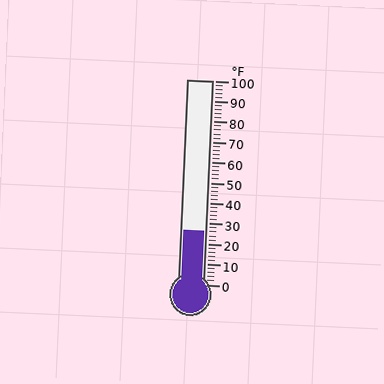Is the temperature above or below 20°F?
The temperature is above 20°F.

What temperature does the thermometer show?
The thermometer shows approximately 26°F.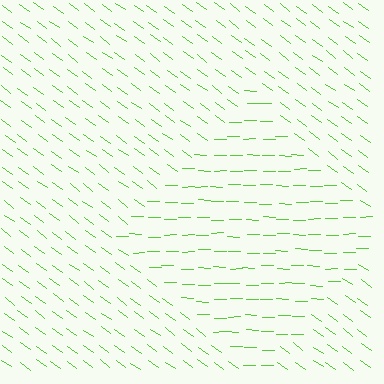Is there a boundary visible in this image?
Yes, there is a texture boundary formed by a change in line orientation.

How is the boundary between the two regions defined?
The boundary is defined purely by a change in line orientation (approximately 36 degrees difference). All lines are the same color and thickness.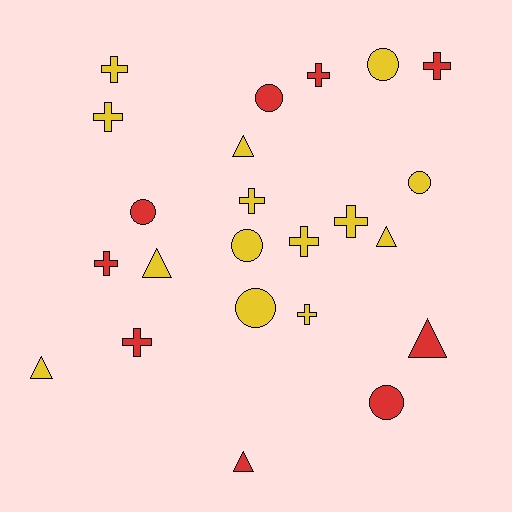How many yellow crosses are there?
There are 6 yellow crosses.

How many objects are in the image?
There are 23 objects.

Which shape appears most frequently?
Cross, with 10 objects.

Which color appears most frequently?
Yellow, with 14 objects.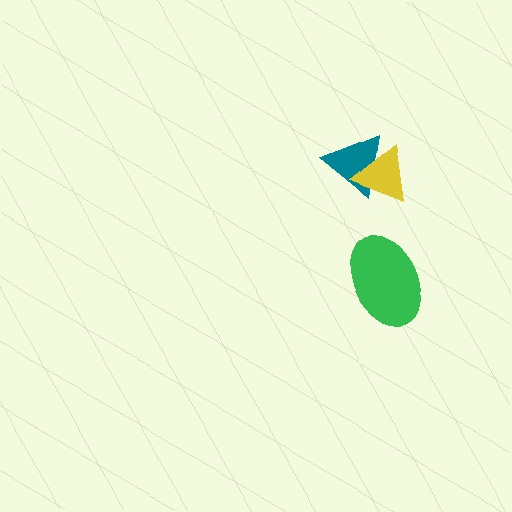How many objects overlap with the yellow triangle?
1 object overlaps with the yellow triangle.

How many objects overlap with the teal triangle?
1 object overlaps with the teal triangle.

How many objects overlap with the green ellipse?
0 objects overlap with the green ellipse.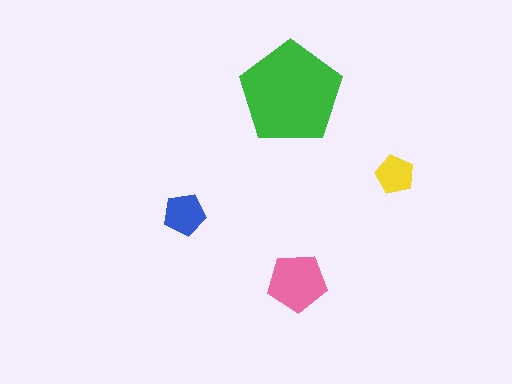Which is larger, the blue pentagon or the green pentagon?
The green one.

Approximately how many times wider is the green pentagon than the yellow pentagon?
About 2.5 times wider.